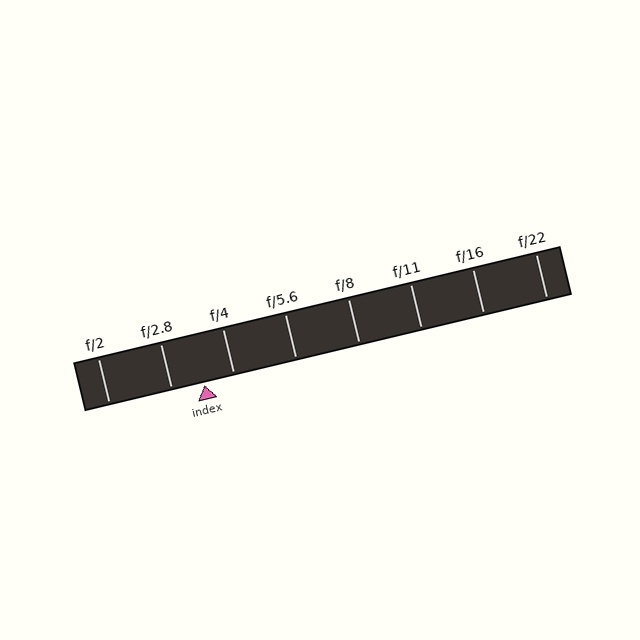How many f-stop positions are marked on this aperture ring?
There are 8 f-stop positions marked.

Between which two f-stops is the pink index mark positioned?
The index mark is between f/2.8 and f/4.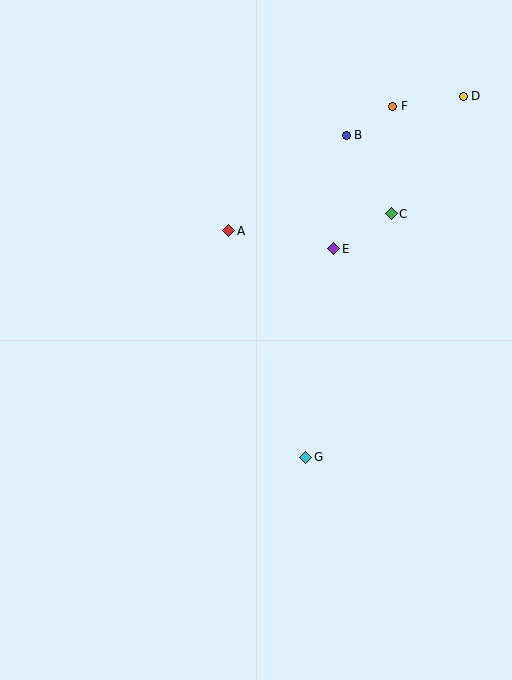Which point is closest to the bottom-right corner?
Point G is closest to the bottom-right corner.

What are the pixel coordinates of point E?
Point E is at (334, 249).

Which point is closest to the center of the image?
Point A at (229, 231) is closest to the center.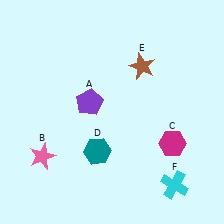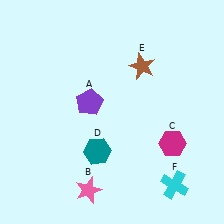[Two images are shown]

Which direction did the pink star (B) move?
The pink star (B) moved right.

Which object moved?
The pink star (B) moved right.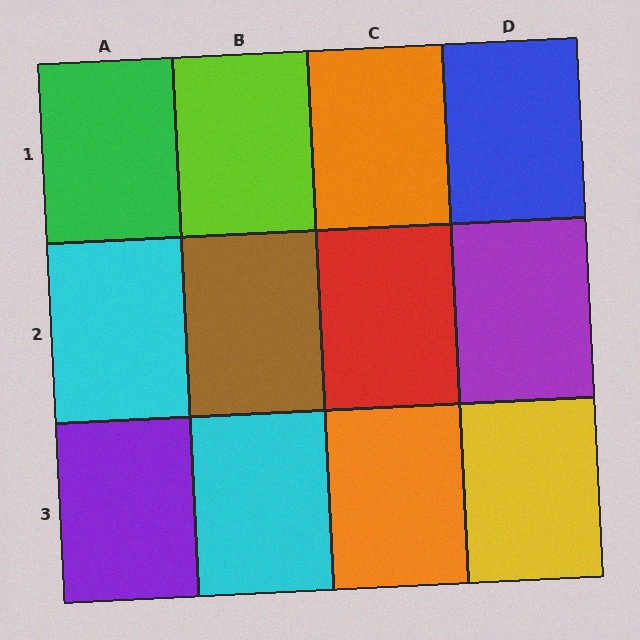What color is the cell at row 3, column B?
Cyan.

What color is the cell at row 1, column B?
Lime.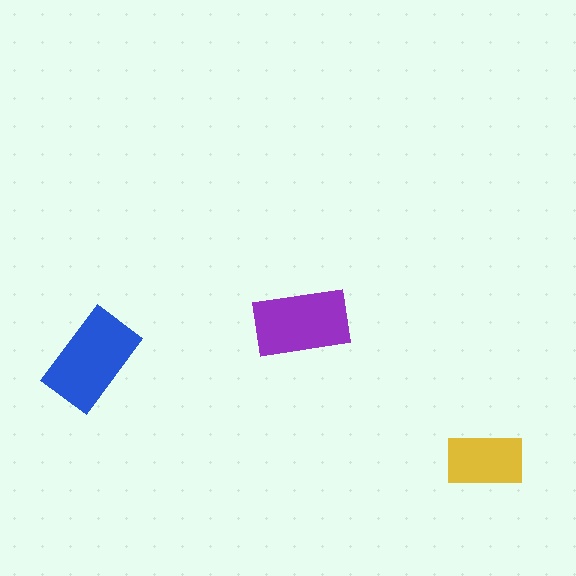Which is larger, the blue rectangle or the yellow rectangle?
The blue one.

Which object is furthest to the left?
The blue rectangle is leftmost.